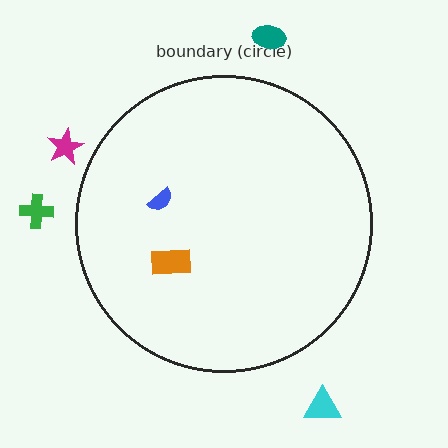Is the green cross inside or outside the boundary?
Outside.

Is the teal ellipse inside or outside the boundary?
Outside.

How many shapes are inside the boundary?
2 inside, 4 outside.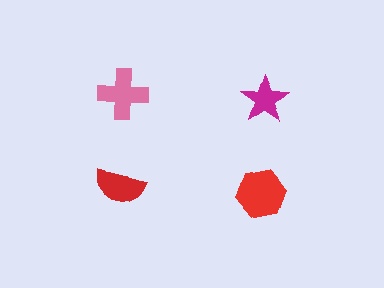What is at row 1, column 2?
A magenta star.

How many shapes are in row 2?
2 shapes.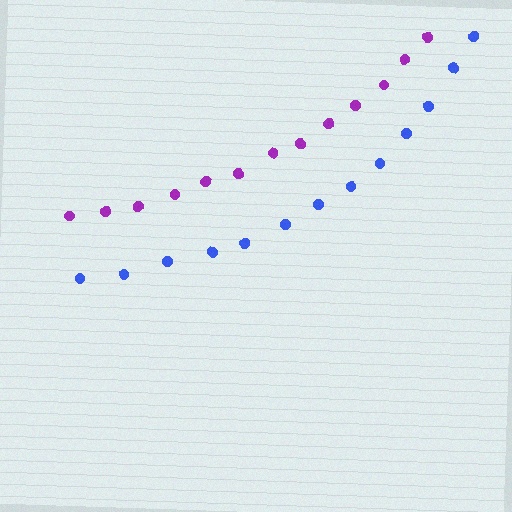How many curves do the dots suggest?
There are 2 distinct paths.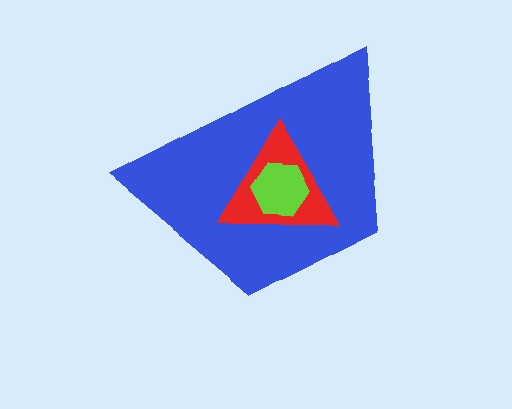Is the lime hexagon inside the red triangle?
Yes.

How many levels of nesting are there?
3.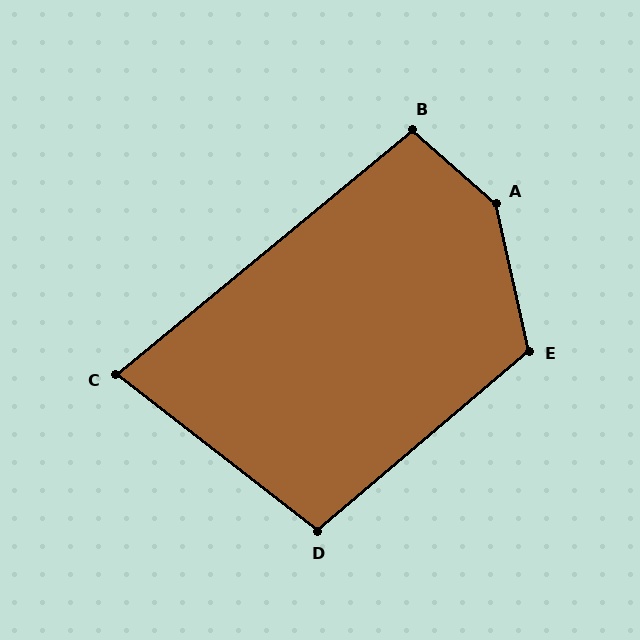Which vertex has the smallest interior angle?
C, at approximately 77 degrees.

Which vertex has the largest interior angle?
A, at approximately 144 degrees.